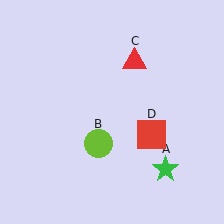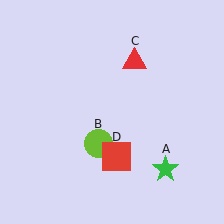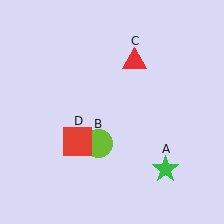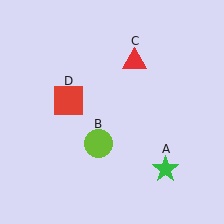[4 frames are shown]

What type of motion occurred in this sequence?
The red square (object D) rotated clockwise around the center of the scene.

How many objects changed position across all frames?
1 object changed position: red square (object D).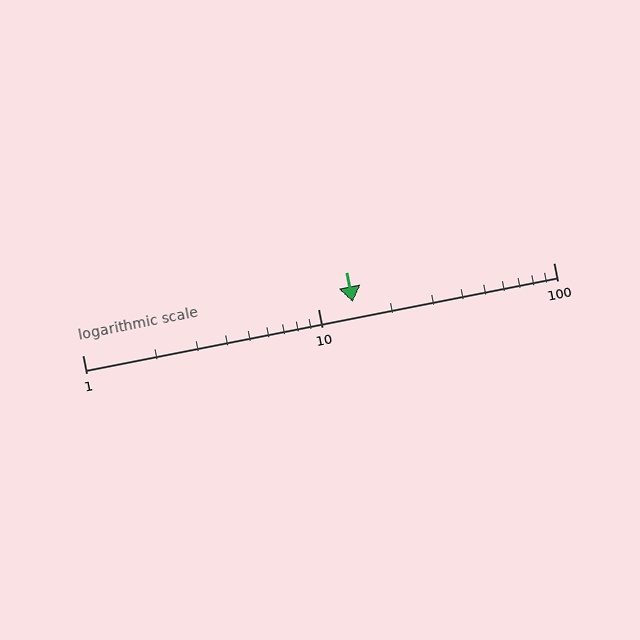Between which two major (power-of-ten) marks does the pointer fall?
The pointer is between 10 and 100.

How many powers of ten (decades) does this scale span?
The scale spans 2 decades, from 1 to 100.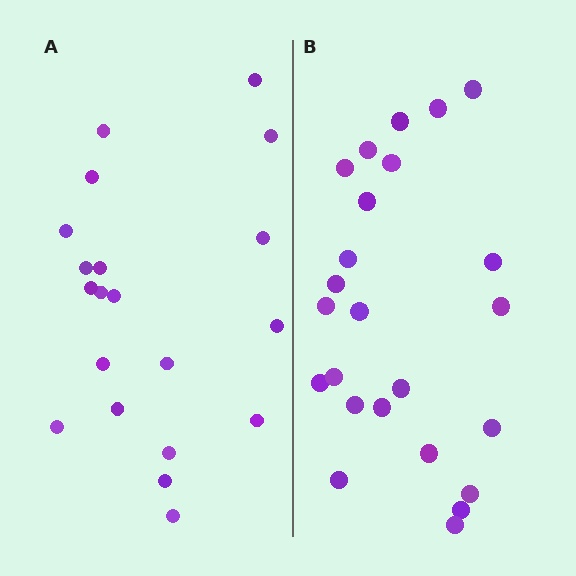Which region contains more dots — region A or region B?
Region B (the right region) has more dots.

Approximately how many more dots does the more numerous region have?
Region B has about 4 more dots than region A.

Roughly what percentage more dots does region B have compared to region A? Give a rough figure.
About 20% more.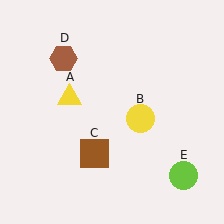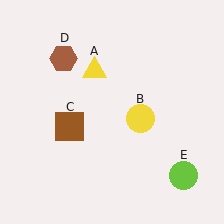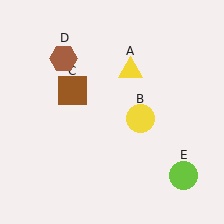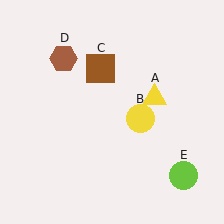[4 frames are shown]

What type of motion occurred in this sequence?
The yellow triangle (object A), brown square (object C) rotated clockwise around the center of the scene.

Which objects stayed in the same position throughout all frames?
Yellow circle (object B) and brown hexagon (object D) and lime circle (object E) remained stationary.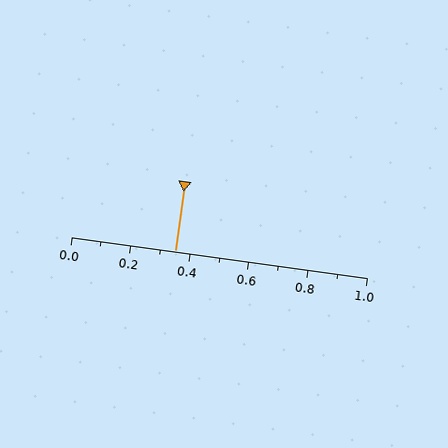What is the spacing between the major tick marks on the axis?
The major ticks are spaced 0.2 apart.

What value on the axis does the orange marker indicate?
The marker indicates approximately 0.35.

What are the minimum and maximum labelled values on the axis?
The axis runs from 0.0 to 1.0.